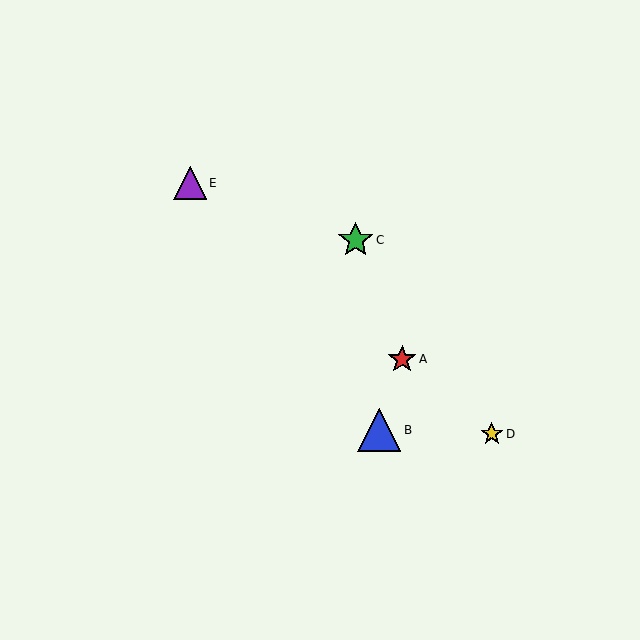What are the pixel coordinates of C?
Object C is at (356, 240).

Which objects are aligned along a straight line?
Objects A, D, E are aligned along a straight line.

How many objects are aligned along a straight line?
3 objects (A, D, E) are aligned along a straight line.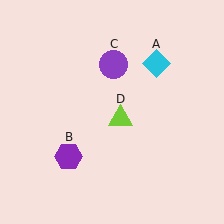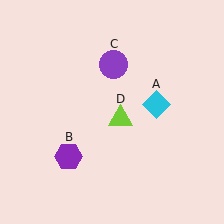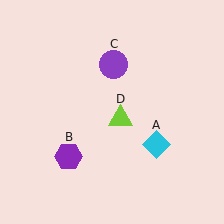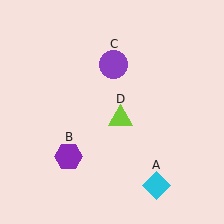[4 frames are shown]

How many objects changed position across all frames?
1 object changed position: cyan diamond (object A).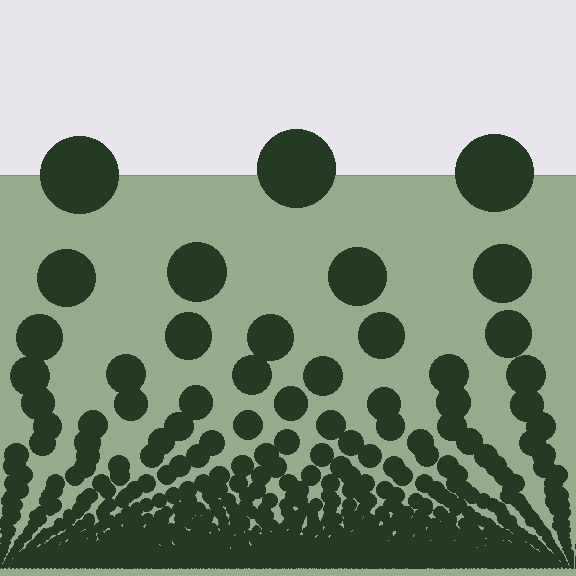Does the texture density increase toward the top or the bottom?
Density increases toward the bottom.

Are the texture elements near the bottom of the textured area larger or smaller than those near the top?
Smaller. The gradient is inverted — elements near the bottom are smaller and denser.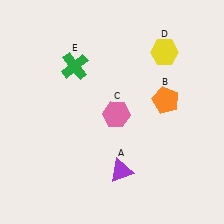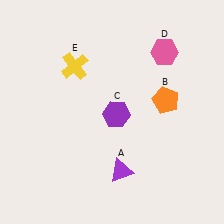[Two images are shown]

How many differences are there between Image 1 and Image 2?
There are 3 differences between the two images.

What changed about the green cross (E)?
In Image 1, E is green. In Image 2, it changed to yellow.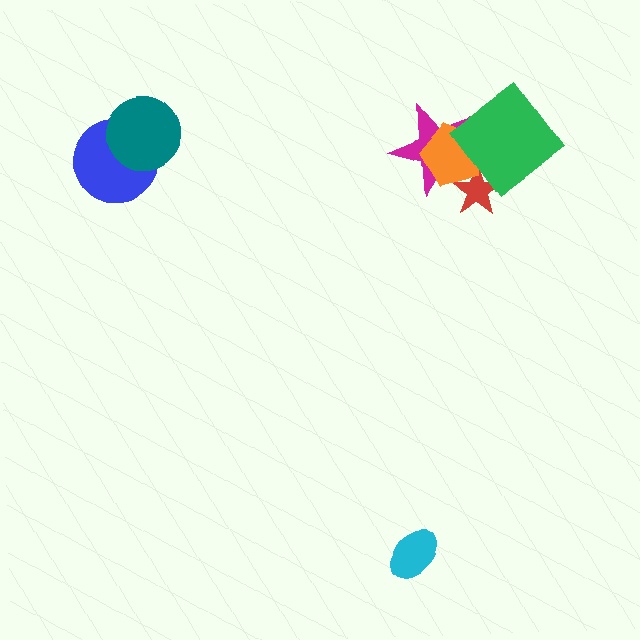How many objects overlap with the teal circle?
1 object overlaps with the teal circle.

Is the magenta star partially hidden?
Yes, it is partially covered by another shape.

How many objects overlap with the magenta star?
3 objects overlap with the magenta star.